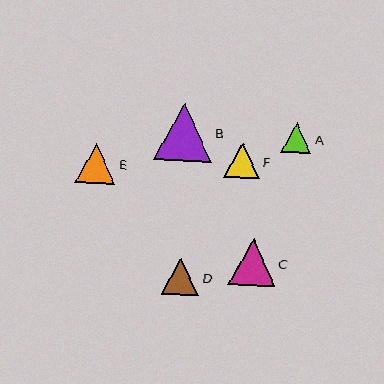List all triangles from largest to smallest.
From largest to smallest: B, C, E, D, F, A.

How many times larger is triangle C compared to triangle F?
Triangle C is approximately 1.3 times the size of triangle F.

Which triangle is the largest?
Triangle B is the largest with a size of approximately 58 pixels.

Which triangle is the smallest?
Triangle A is the smallest with a size of approximately 30 pixels.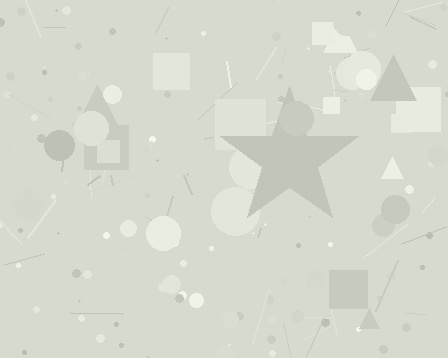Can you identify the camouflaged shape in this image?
The camouflaged shape is a star.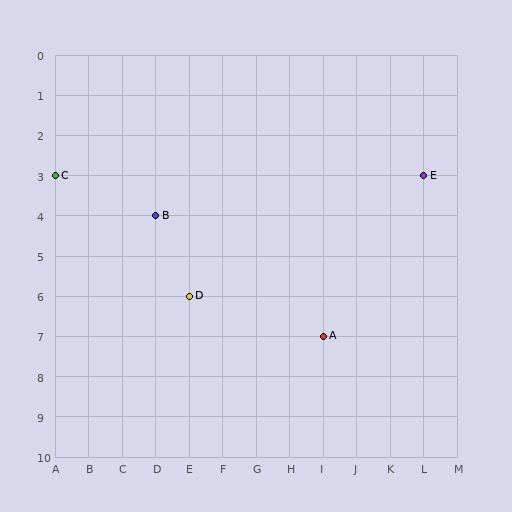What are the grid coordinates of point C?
Point C is at grid coordinates (A, 3).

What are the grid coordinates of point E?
Point E is at grid coordinates (L, 3).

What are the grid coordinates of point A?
Point A is at grid coordinates (I, 7).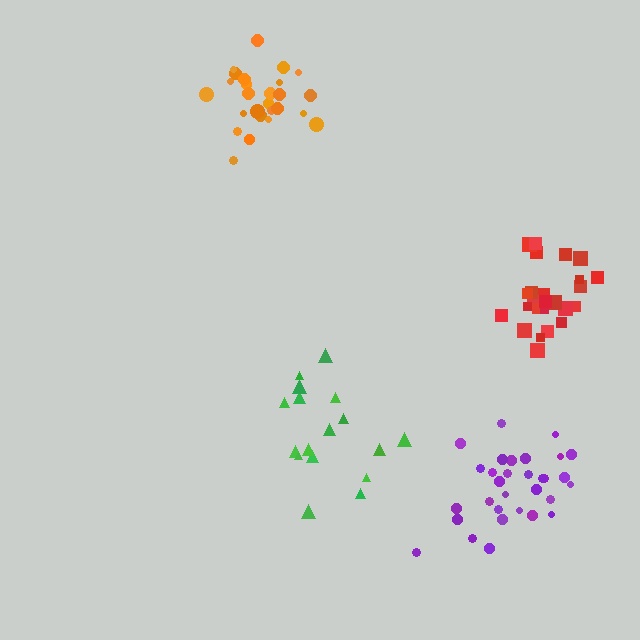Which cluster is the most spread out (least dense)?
Green.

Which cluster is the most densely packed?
Red.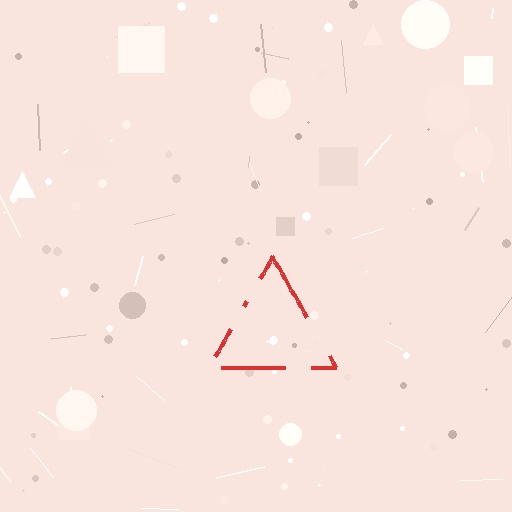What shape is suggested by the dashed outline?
The dashed outline suggests a triangle.